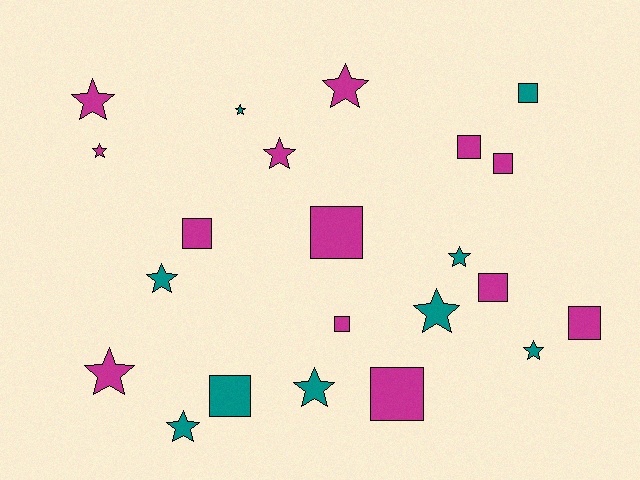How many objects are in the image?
There are 22 objects.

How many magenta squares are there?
There are 8 magenta squares.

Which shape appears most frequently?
Star, with 12 objects.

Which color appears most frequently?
Magenta, with 13 objects.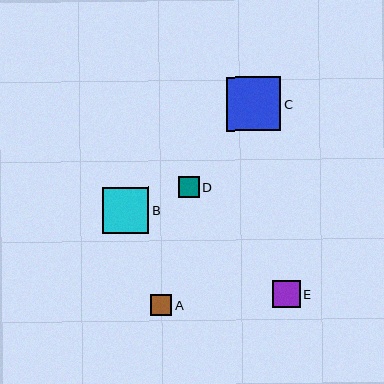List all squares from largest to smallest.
From largest to smallest: C, B, E, A, D.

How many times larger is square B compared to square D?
Square B is approximately 2.2 times the size of square D.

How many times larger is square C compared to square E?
Square C is approximately 2.0 times the size of square E.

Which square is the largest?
Square C is the largest with a size of approximately 54 pixels.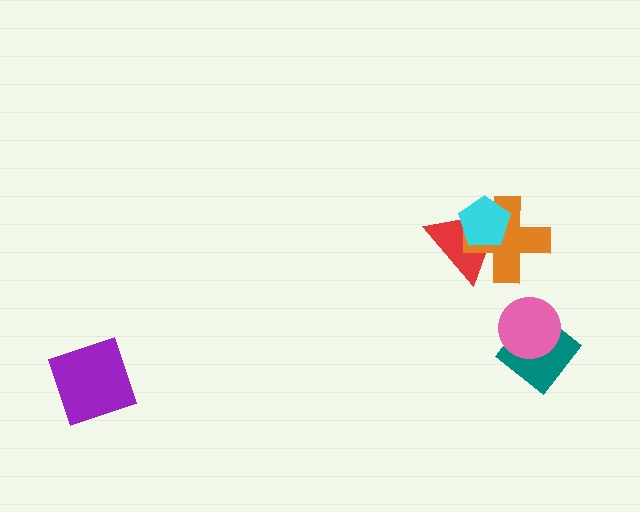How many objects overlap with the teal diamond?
1 object overlaps with the teal diamond.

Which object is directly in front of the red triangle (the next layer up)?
The orange cross is directly in front of the red triangle.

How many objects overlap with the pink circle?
1 object overlaps with the pink circle.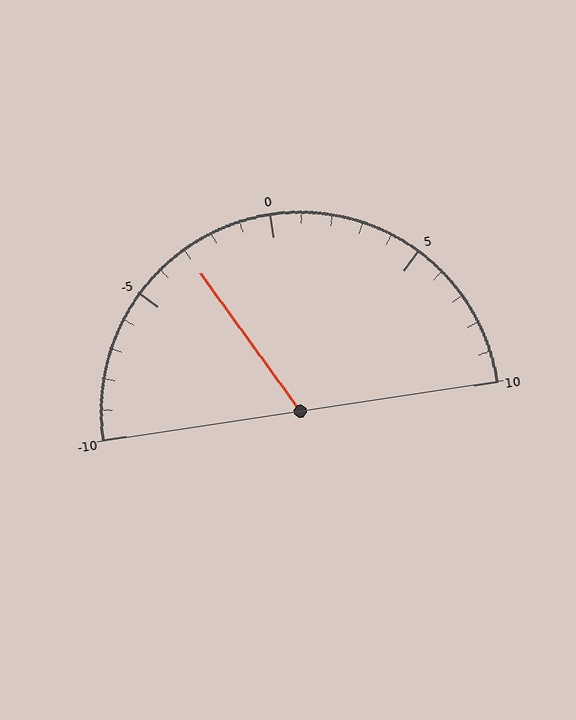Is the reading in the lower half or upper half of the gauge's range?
The reading is in the lower half of the range (-10 to 10).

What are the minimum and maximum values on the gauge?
The gauge ranges from -10 to 10.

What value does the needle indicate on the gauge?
The needle indicates approximately -3.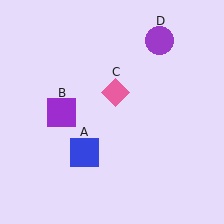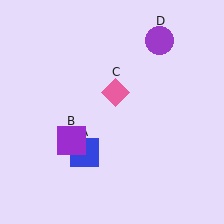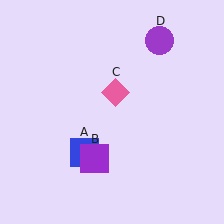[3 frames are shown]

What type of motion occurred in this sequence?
The purple square (object B) rotated counterclockwise around the center of the scene.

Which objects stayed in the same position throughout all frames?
Blue square (object A) and pink diamond (object C) and purple circle (object D) remained stationary.